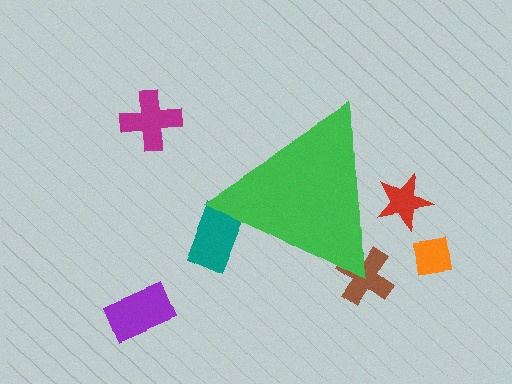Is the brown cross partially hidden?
Yes, the brown cross is partially hidden behind the green triangle.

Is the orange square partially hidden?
No, the orange square is fully visible.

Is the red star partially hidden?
Yes, the red star is partially hidden behind the green triangle.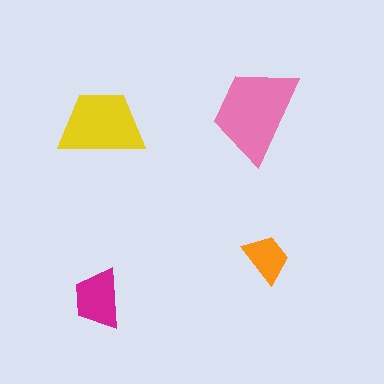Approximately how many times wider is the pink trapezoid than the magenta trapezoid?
About 1.5 times wider.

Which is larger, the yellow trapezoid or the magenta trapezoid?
The yellow one.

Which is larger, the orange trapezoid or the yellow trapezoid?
The yellow one.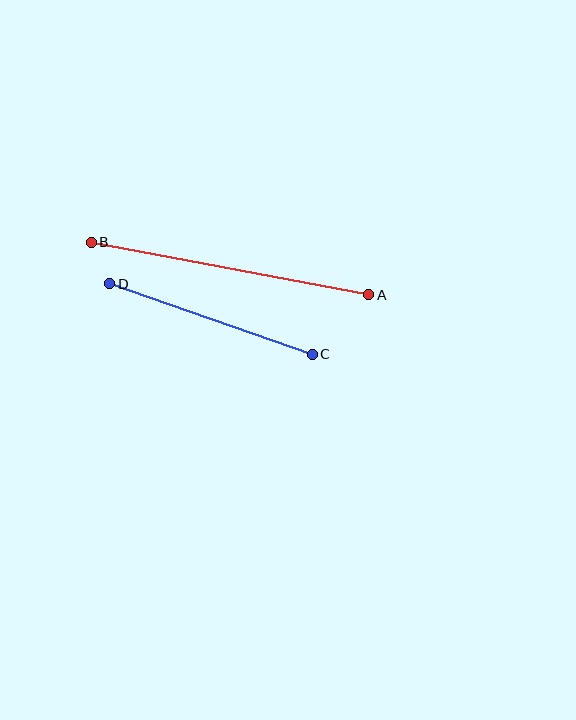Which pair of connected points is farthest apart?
Points A and B are farthest apart.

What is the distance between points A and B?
The distance is approximately 282 pixels.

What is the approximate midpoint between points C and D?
The midpoint is at approximately (211, 319) pixels.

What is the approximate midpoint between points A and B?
The midpoint is at approximately (230, 268) pixels.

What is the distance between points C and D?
The distance is approximately 215 pixels.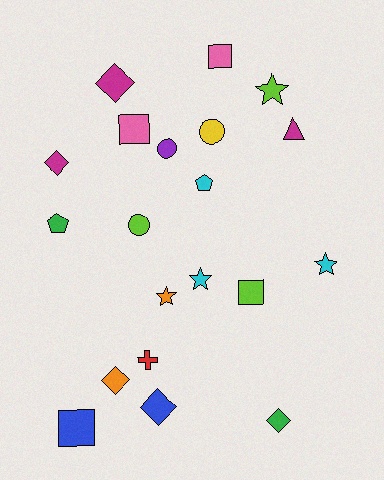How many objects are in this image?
There are 20 objects.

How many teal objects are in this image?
There are no teal objects.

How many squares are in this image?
There are 4 squares.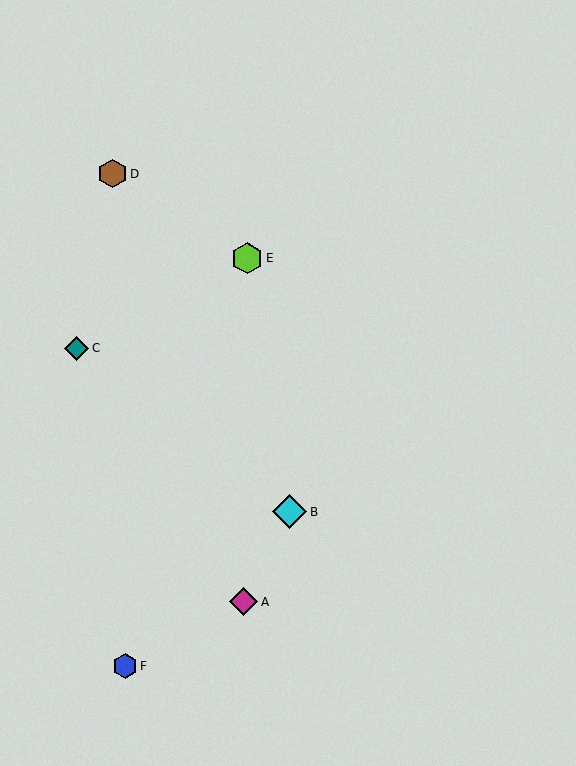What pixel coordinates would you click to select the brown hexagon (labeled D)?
Click at (112, 174) to select the brown hexagon D.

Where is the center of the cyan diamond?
The center of the cyan diamond is at (290, 512).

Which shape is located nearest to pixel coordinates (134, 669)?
The blue hexagon (labeled F) at (125, 666) is nearest to that location.